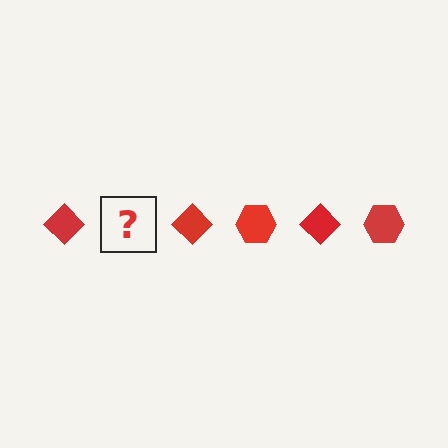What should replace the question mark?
The question mark should be replaced with a red hexagon.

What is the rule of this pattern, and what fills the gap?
The rule is that the pattern cycles through diamond, hexagon shapes in red. The gap should be filled with a red hexagon.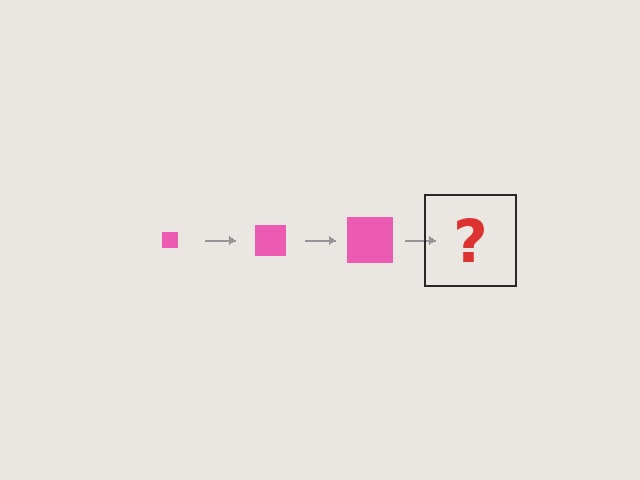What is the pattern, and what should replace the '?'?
The pattern is that the square gets progressively larger each step. The '?' should be a pink square, larger than the previous one.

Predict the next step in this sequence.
The next step is a pink square, larger than the previous one.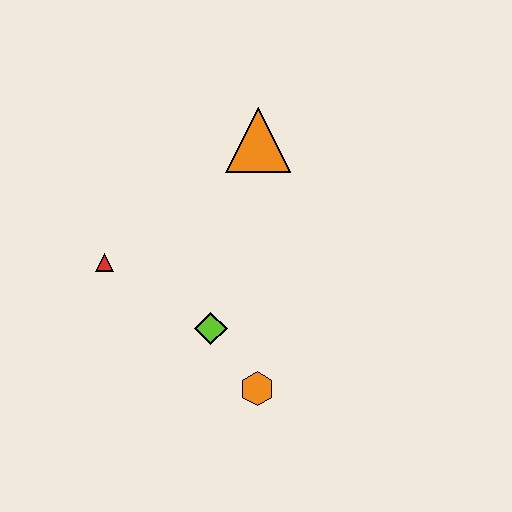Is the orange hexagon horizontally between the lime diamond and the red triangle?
No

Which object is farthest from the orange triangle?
The orange hexagon is farthest from the orange triangle.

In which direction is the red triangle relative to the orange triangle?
The red triangle is to the left of the orange triangle.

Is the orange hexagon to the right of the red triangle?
Yes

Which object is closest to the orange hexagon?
The lime diamond is closest to the orange hexagon.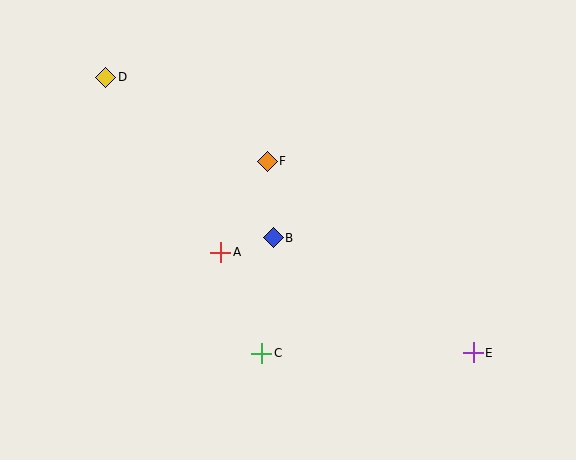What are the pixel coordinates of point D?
Point D is at (106, 77).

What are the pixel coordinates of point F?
Point F is at (267, 162).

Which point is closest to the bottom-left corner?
Point C is closest to the bottom-left corner.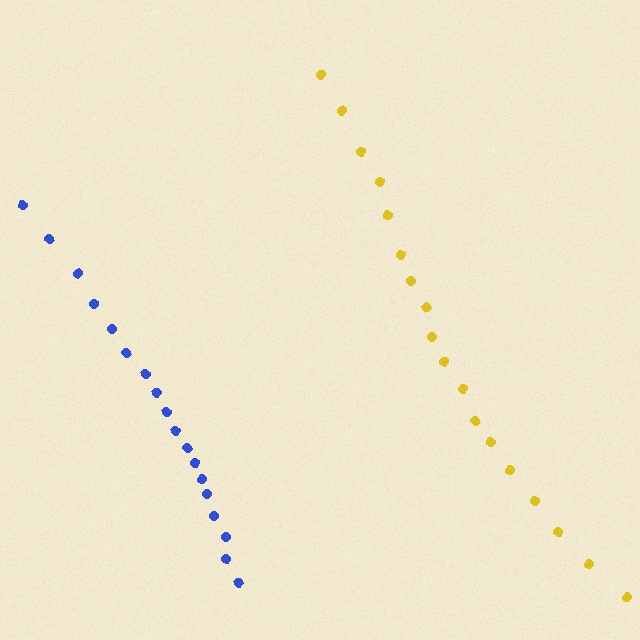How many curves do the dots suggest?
There are 2 distinct paths.